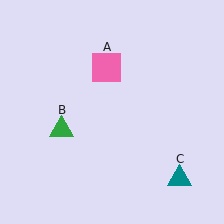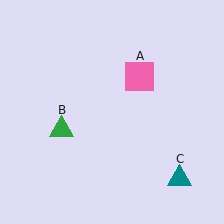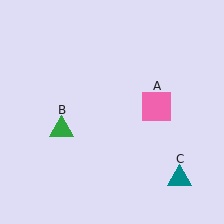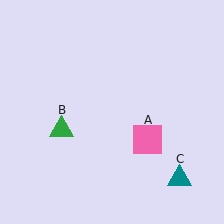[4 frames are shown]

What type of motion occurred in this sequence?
The pink square (object A) rotated clockwise around the center of the scene.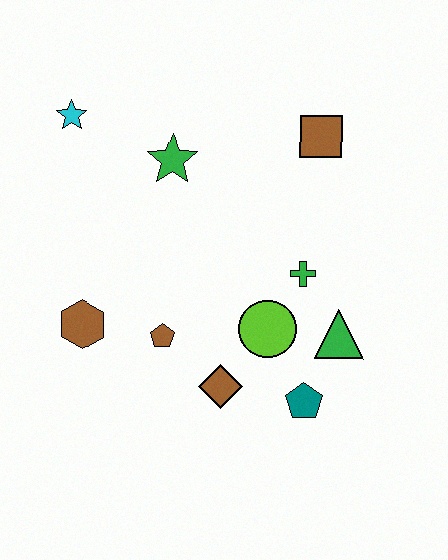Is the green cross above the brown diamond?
Yes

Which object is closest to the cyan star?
The green star is closest to the cyan star.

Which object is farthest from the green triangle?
The cyan star is farthest from the green triangle.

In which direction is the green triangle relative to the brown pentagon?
The green triangle is to the right of the brown pentagon.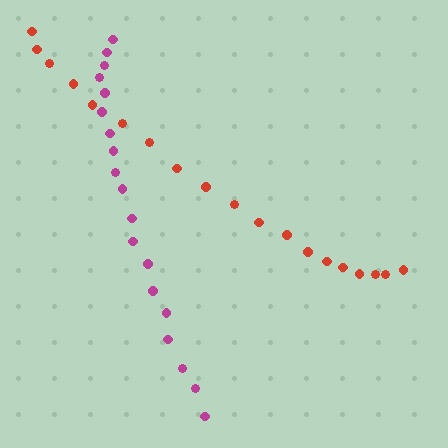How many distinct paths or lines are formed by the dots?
There are 2 distinct paths.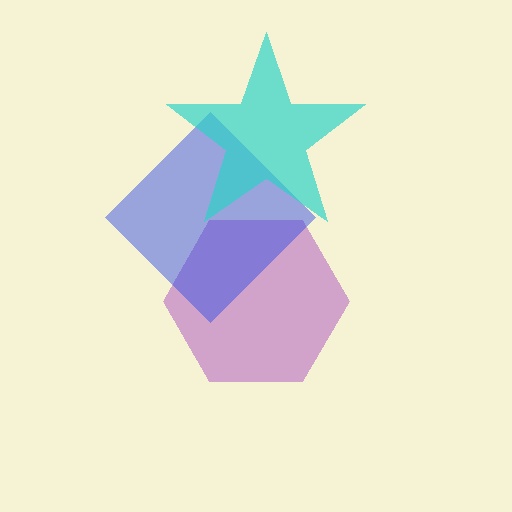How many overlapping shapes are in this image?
There are 3 overlapping shapes in the image.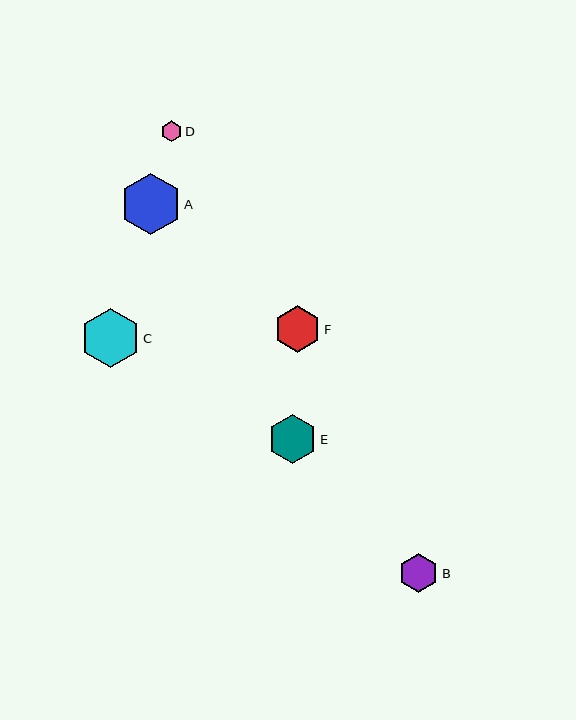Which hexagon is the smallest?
Hexagon D is the smallest with a size of approximately 21 pixels.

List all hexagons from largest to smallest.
From largest to smallest: A, C, E, F, B, D.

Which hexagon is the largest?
Hexagon A is the largest with a size of approximately 61 pixels.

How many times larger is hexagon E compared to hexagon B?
Hexagon E is approximately 1.2 times the size of hexagon B.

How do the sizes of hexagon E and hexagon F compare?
Hexagon E and hexagon F are approximately the same size.